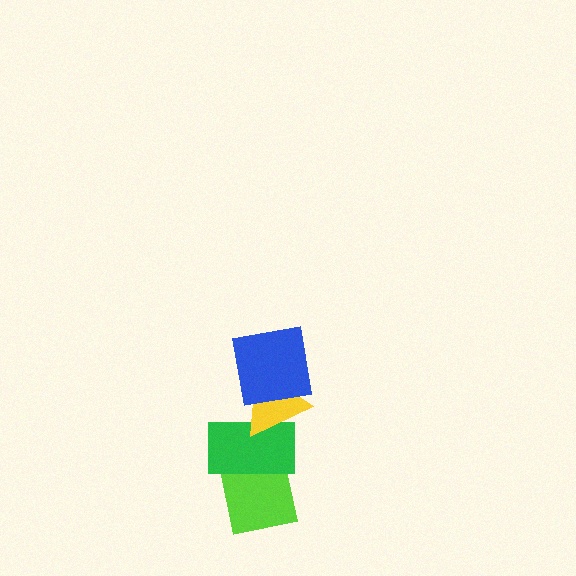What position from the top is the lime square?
The lime square is 4th from the top.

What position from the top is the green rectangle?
The green rectangle is 3rd from the top.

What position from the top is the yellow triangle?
The yellow triangle is 2nd from the top.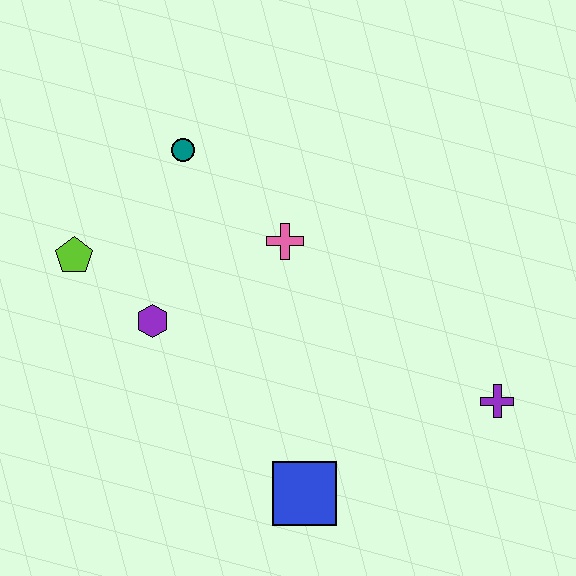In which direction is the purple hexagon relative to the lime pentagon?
The purple hexagon is to the right of the lime pentagon.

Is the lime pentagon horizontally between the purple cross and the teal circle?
No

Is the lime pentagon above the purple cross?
Yes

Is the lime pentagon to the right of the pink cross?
No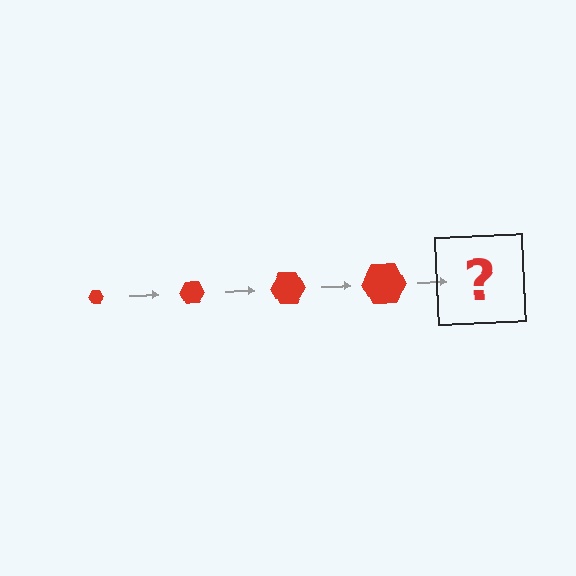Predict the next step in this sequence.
The next step is a red hexagon, larger than the previous one.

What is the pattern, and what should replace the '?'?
The pattern is that the hexagon gets progressively larger each step. The '?' should be a red hexagon, larger than the previous one.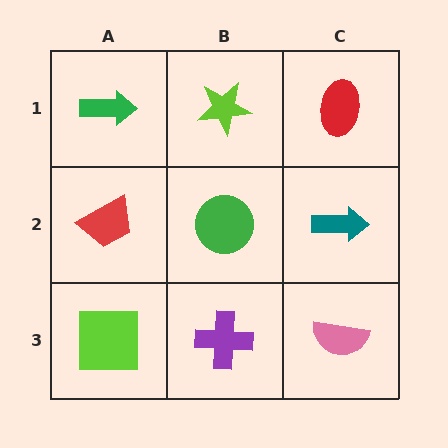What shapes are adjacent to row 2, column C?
A red ellipse (row 1, column C), a pink semicircle (row 3, column C), a green circle (row 2, column B).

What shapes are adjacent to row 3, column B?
A green circle (row 2, column B), a lime square (row 3, column A), a pink semicircle (row 3, column C).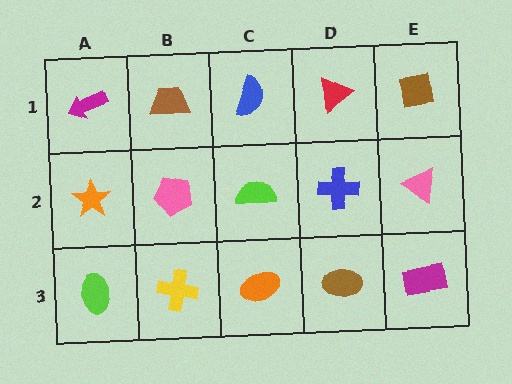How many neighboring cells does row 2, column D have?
4.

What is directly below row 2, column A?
A lime ellipse.